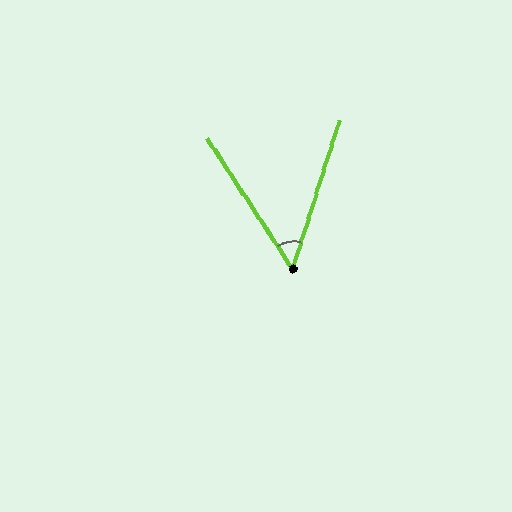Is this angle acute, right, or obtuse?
It is acute.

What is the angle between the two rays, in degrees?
Approximately 51 degrees.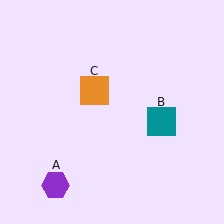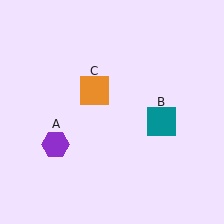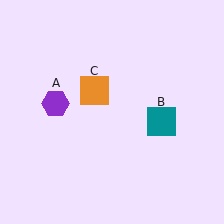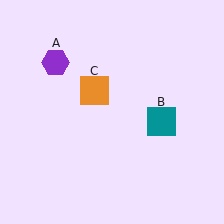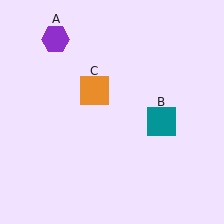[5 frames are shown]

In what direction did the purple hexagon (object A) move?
The purple hexagon (object A) moved up.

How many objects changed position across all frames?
1 object changed position: purple hexagon (object A).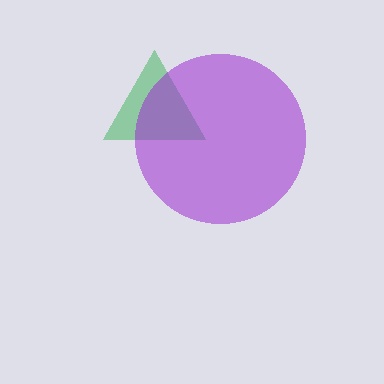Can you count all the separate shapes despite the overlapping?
Yes, there are 2 separate shapes.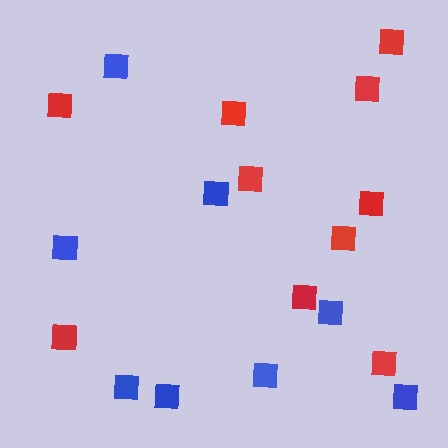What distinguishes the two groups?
There are 2 groups: one group of blue squares (8) and one group of red squares (10).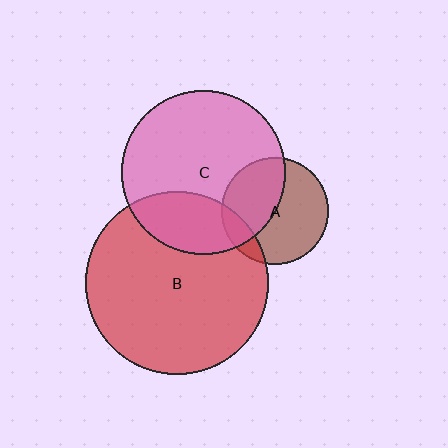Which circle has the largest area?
Circle B (red).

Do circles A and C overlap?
Yes.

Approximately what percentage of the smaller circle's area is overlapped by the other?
Approximately 45%.